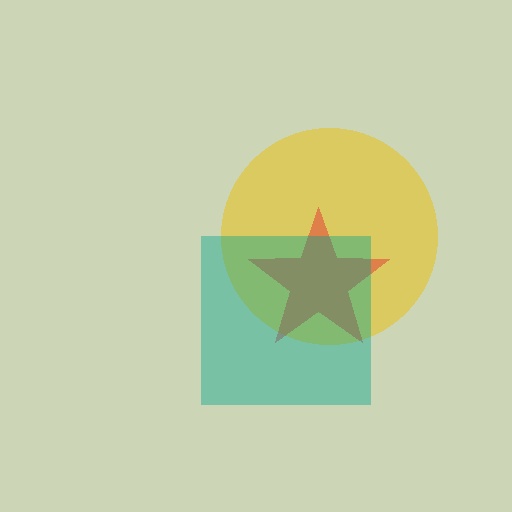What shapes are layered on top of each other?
The layered shapes are: a yellow circle, a red star, a teal square.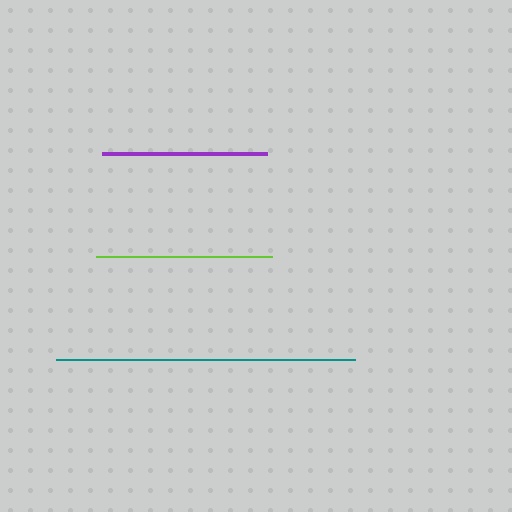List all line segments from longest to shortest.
From longest to shortest: teal, lime, purple.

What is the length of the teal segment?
The teal segment is approximately 298 pixels long.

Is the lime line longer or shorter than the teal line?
The teal line is longer than the lime line.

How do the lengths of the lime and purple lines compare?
The lime and purple lines are approximately the same length.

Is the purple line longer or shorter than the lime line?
The lime line is longer than the purple line.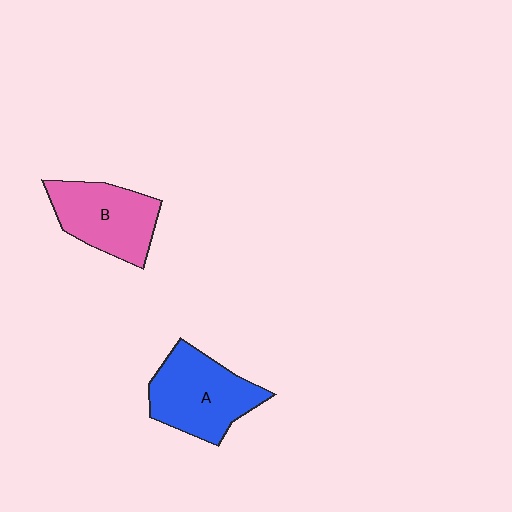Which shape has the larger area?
Shape A (blue).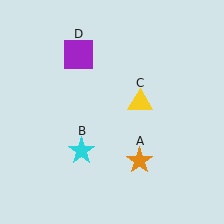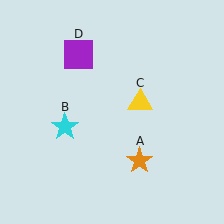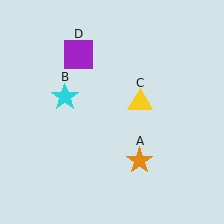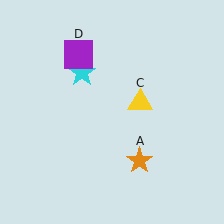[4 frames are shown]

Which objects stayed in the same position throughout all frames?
Orange star (object A) and yellow triangle (object C) and purple square (object D) remained stationary.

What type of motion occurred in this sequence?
The cyan star (object B) rotated clockwise around the center of the scene.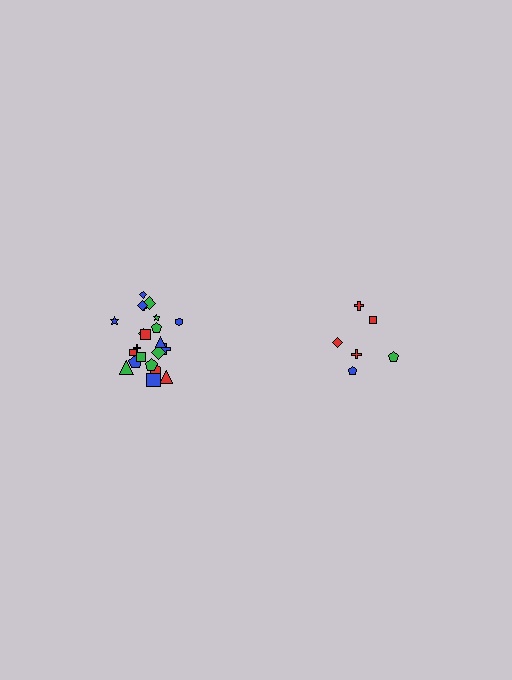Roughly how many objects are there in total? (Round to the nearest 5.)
Roughly 30 objects in total.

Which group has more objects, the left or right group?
The left group.